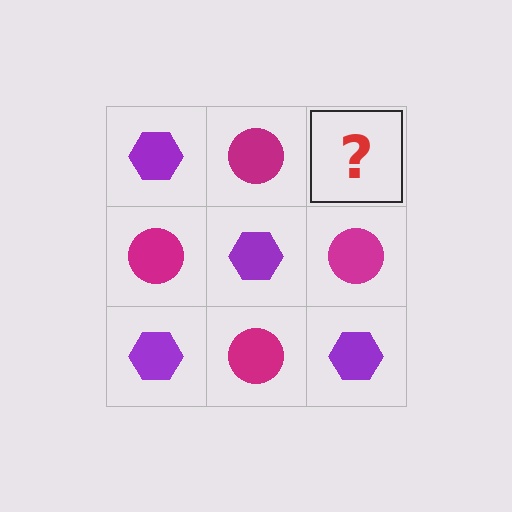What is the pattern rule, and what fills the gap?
The rule is that it alternates purple hexagon and magenta circle in a checkerboard pattern. The gap should be filled with a purple hexagon.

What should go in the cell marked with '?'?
The missing cell should contain a purple hexagon.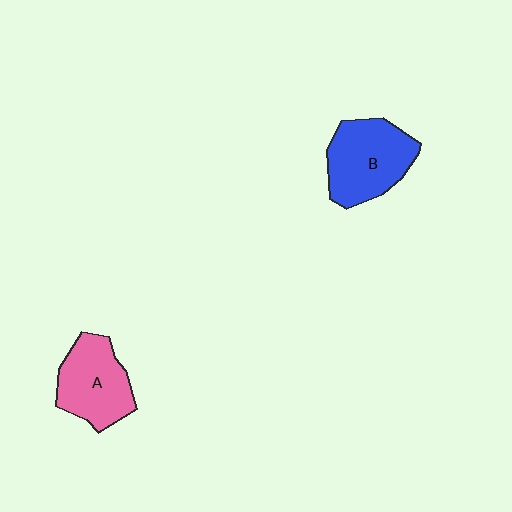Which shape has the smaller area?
Shape A (pink).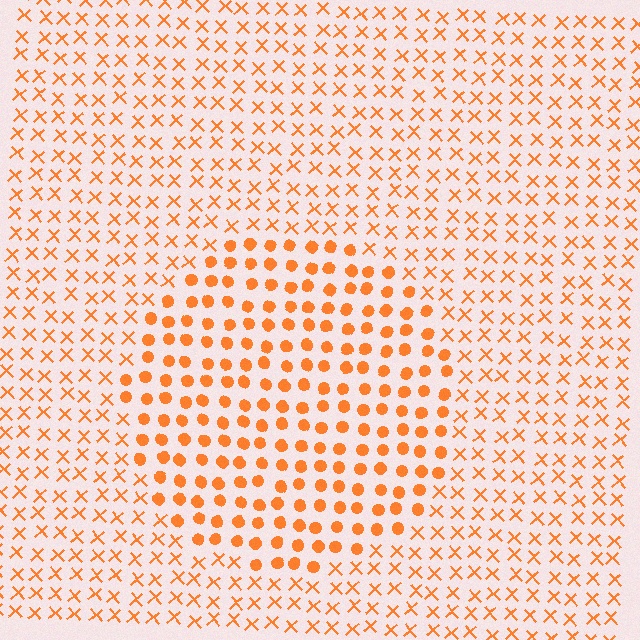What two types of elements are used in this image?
The image uses circles inside the circle region and X marks outside it.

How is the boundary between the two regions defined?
The boundary is defined by a change in element shape: circles inside vs. X marks outside. All elements share the same color and spacing.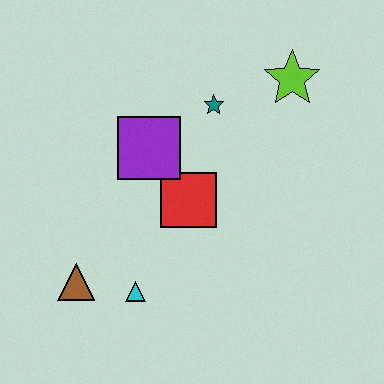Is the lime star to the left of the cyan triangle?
No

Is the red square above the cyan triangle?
Yes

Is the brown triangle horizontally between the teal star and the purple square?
No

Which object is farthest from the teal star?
The brown triangle is farthest from the teal star.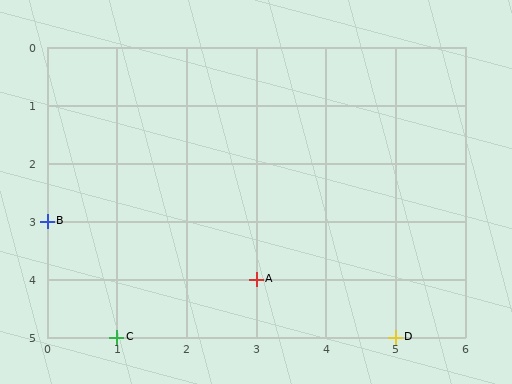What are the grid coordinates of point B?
Point B is at grid coordinates (0, 3).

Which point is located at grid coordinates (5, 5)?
Point D is at (5, 5).